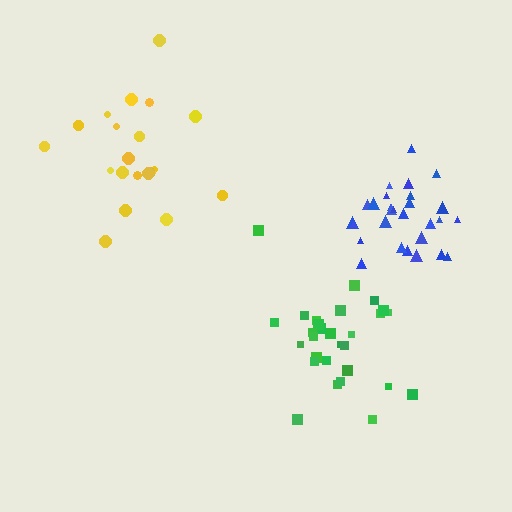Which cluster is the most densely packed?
Blue.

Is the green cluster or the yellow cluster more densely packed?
Green.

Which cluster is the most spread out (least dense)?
Yellow.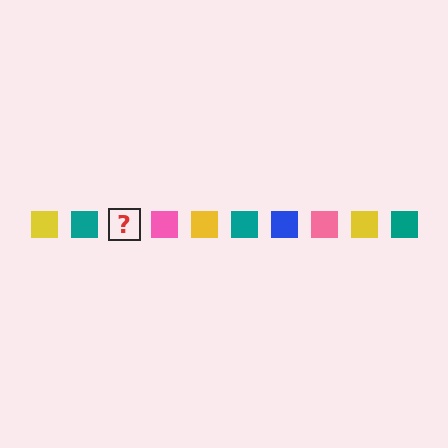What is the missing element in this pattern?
The missing element is a blue square.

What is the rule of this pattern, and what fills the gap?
The rule is that the pattern cycles through yellow, teal, blue, pink squares. The gap should be filled with a blue square.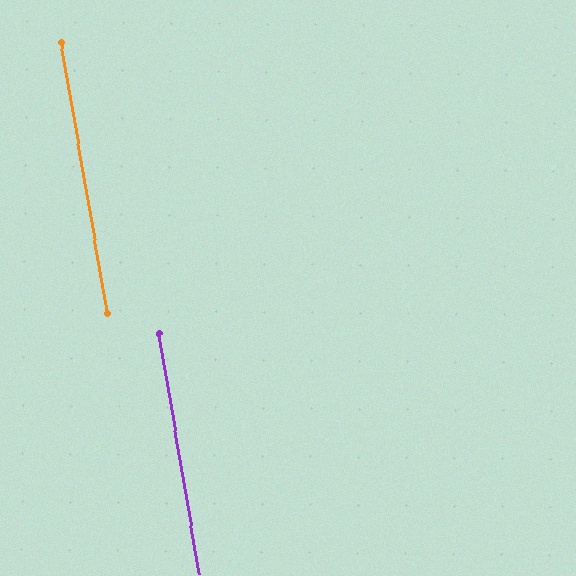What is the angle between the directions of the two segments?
Approximately 0 degrees.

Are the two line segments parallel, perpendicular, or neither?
Parallel — their directions differ by only 0.2°.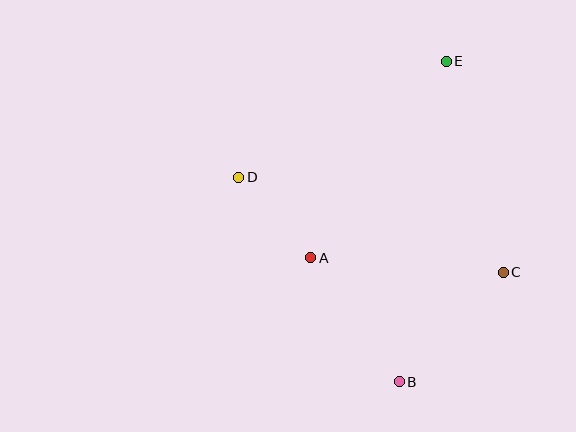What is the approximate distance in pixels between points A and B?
The distance between A and B is approximately 152 pixels.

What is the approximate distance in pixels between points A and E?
The distance between A and E is approximately 239 pixels.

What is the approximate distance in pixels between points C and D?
The distance between C and D is approximately 281 pixels.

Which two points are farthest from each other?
Points B and E are farthest from each other.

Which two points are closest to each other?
Points A and D are closest to each other.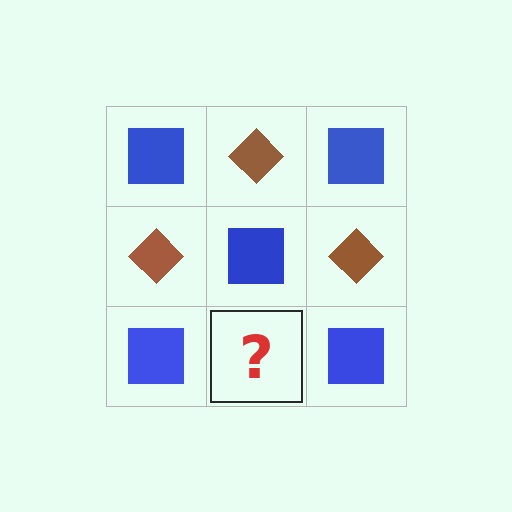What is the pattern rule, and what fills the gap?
The rule is that it alternates blue square and brown diamond in a checkerboard pattern. The gap should be filled with a brown diamond.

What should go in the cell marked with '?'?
The missing cell should contain a brown diamond.